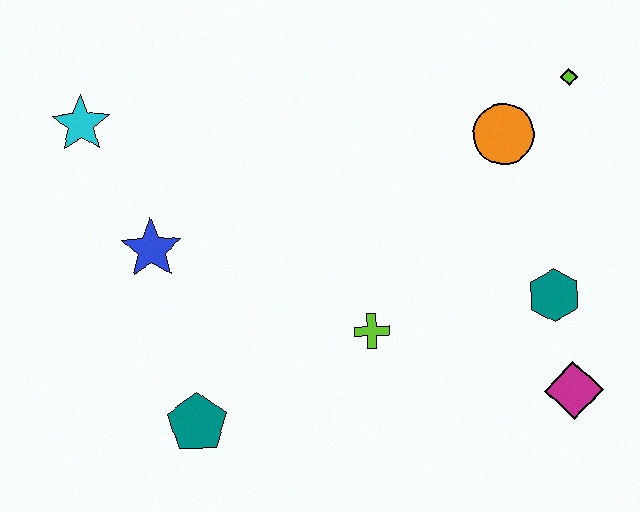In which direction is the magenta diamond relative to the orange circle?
The magenta diamond is below the orange circle.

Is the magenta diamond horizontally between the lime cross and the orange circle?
No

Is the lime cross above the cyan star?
No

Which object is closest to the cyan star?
The blue star is closest to the cyan star.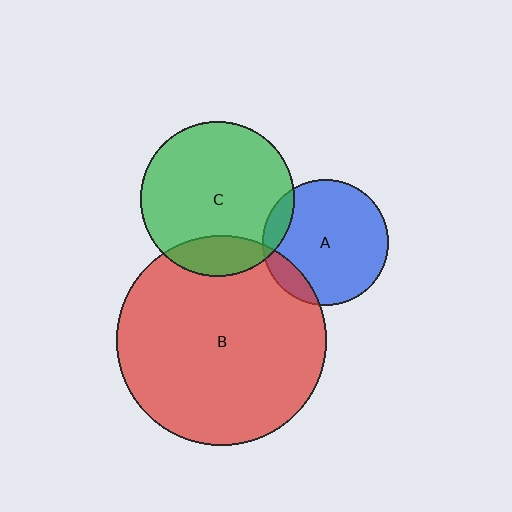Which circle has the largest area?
Circle B (red).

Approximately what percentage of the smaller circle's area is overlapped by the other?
Approximately 15%.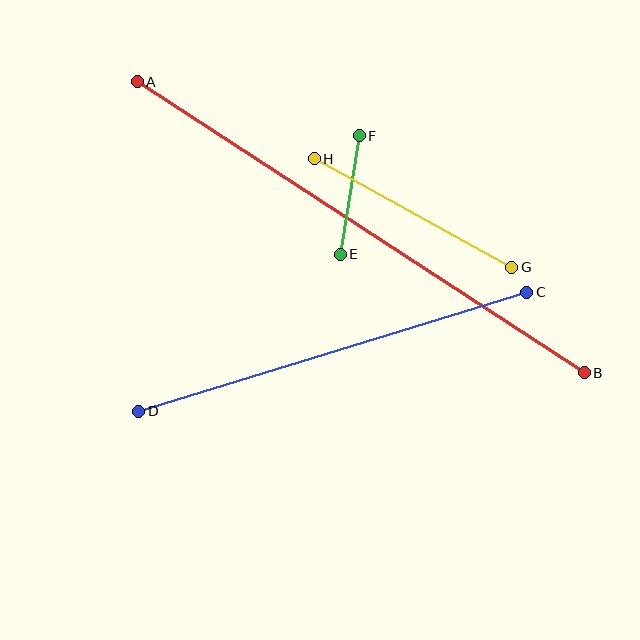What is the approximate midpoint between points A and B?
The midpoint is at approximately (361, 227) pixels.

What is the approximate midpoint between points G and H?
The midpoint is at approximately (413, 213) pixels.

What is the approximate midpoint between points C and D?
The midpoint is at approximately (333, 352) pixels.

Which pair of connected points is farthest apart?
Points A and B are farthest apart.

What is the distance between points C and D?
The distance is approximately 405 pixels.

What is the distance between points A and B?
The distance is approximately 534 pixels.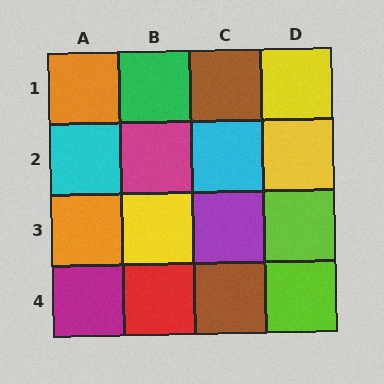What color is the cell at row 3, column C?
Purple.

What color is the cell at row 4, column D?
Lime.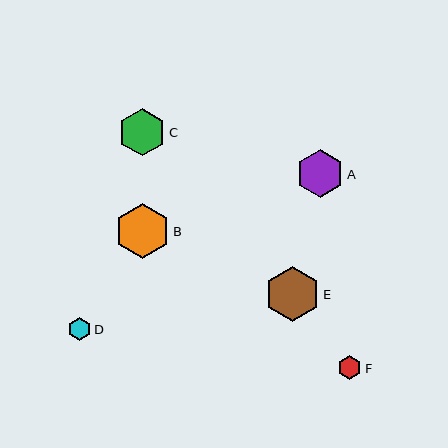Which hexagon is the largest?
Hexagon B is the largest with a size of approximately 55 pixels.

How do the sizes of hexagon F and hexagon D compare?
Hexagon F and hexagon D are approximately the same size.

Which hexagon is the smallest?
Hexagon D is the smallest with a size of approximately 23 pixels.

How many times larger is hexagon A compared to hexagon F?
Hexagon A is approximately 2.0 times the size of hexagon F.